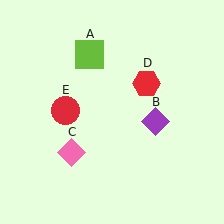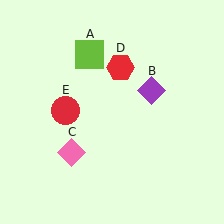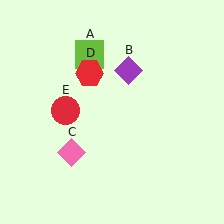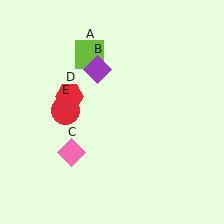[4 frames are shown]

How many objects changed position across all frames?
2 objects changed position: purple diamond (object B), red hexagon (object D).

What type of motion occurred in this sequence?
The purple diamond (object B), red hexagon (object D) rotated counterclockwise around the center of the scene.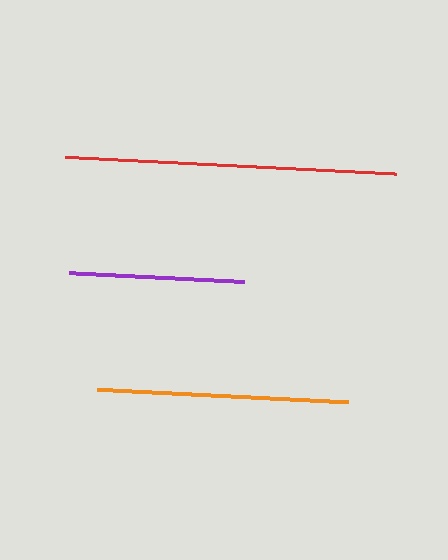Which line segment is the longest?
The red line is the longest at approximately 330 pixels.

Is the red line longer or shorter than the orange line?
The red line is longer than the orange line.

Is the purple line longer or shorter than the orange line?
The orange line is longer than the purple line.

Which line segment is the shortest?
The purple line is the shortest at approximately 176 pixels.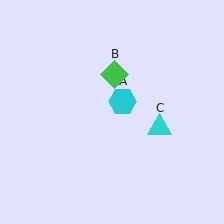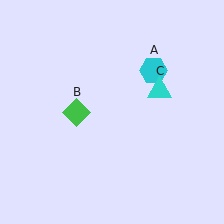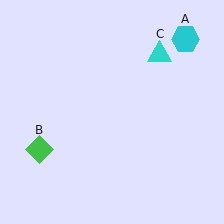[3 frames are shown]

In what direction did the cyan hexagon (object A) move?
The cyan hexagon (object A) moved up and to the right.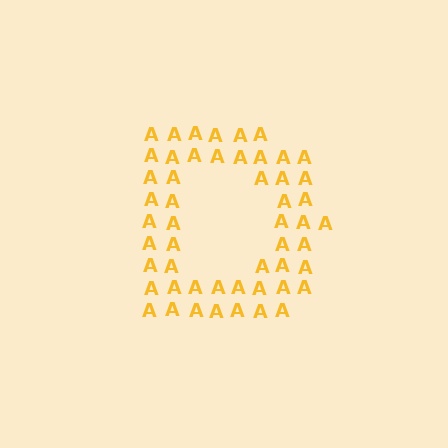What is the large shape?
The large shape is the letter D.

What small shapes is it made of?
It is made of small letter A's.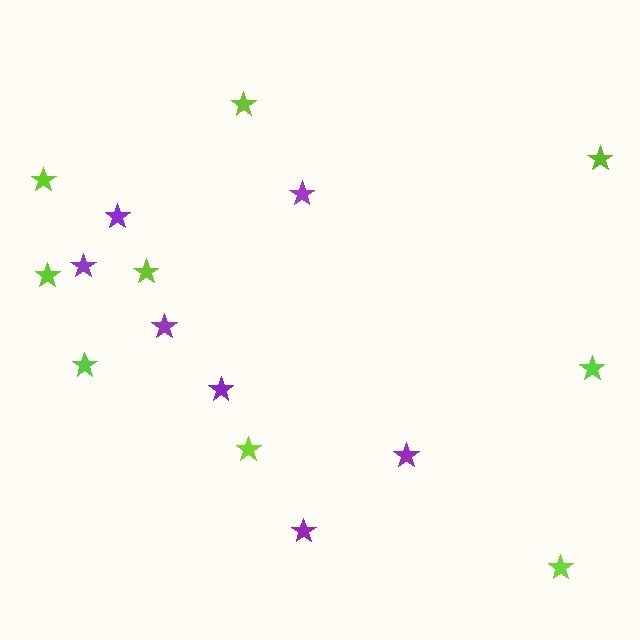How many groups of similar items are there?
There are 2 groups: one group of lime stars (9) and one group of purple stars (7).